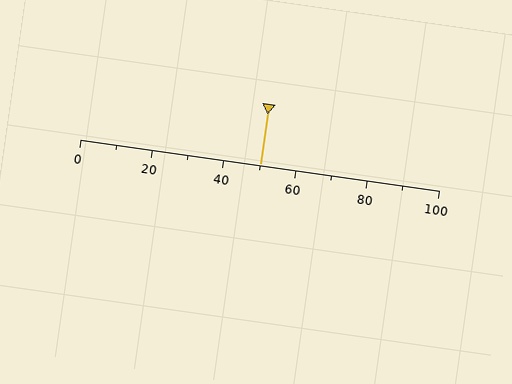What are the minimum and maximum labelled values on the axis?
The axis runs from 0 to 100.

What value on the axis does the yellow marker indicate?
The marker indicates approximately 50.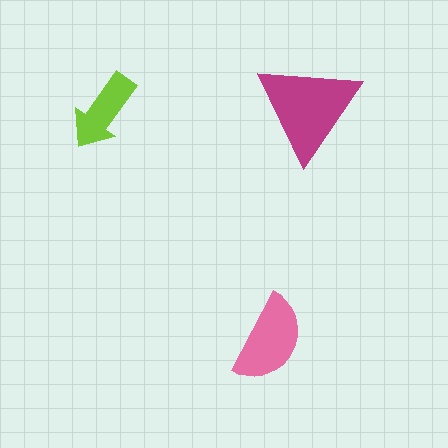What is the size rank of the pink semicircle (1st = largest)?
2nd.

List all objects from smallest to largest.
The lime arrow, the pink semicircle, the magenta triangle.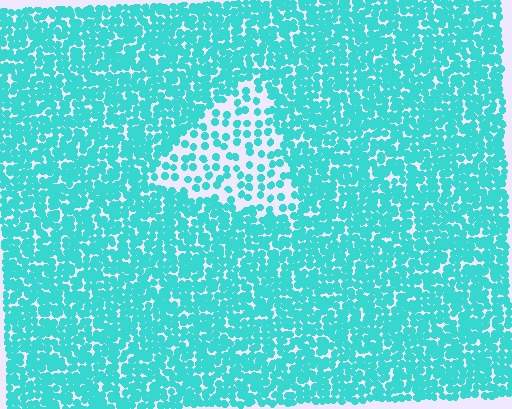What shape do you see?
I see a triangle.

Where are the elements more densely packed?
The elements are more densely packed outside the triangle boundary.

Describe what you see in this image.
The image contains small cyan elements arranged at two different densities. A triangle-shaped region is visible where the elements are less densely packed than the surrounding area.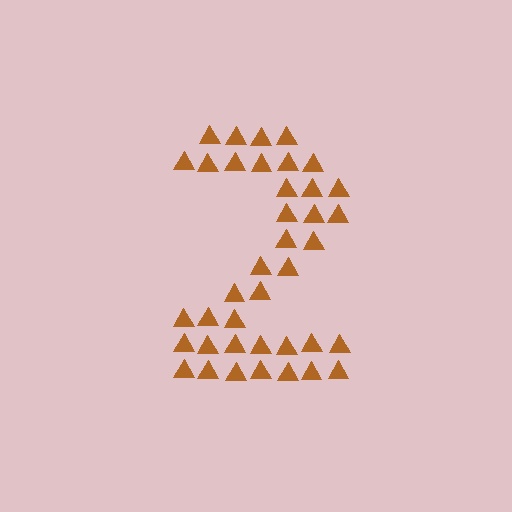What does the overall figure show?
The overall figure shows the digit 2.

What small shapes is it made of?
It is made of small triangles.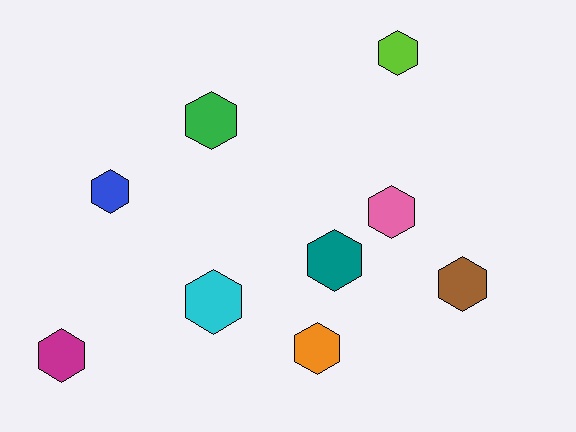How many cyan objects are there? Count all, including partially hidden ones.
There is 1 cyan object.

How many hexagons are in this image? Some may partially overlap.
There are 9 hexagons.